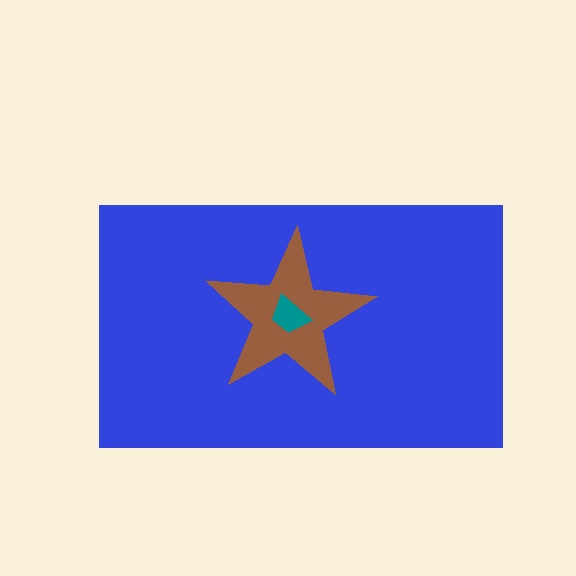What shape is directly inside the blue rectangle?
The brown star.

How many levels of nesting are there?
3.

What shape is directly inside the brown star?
The teal trapezoid.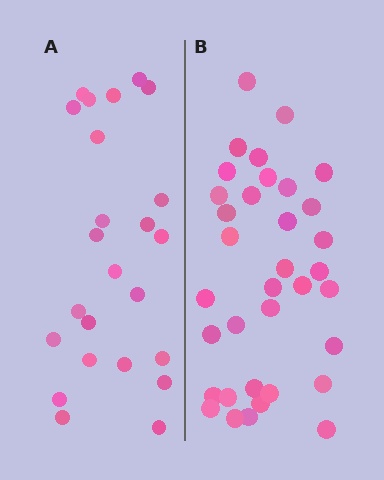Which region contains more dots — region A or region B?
Region B (the right region) has more dots.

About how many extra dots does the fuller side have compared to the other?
Region B has roughly 12 or so more dots than region A.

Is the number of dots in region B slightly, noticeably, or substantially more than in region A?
Region B has substantially more. The ratio is roughly 1.5 to 1.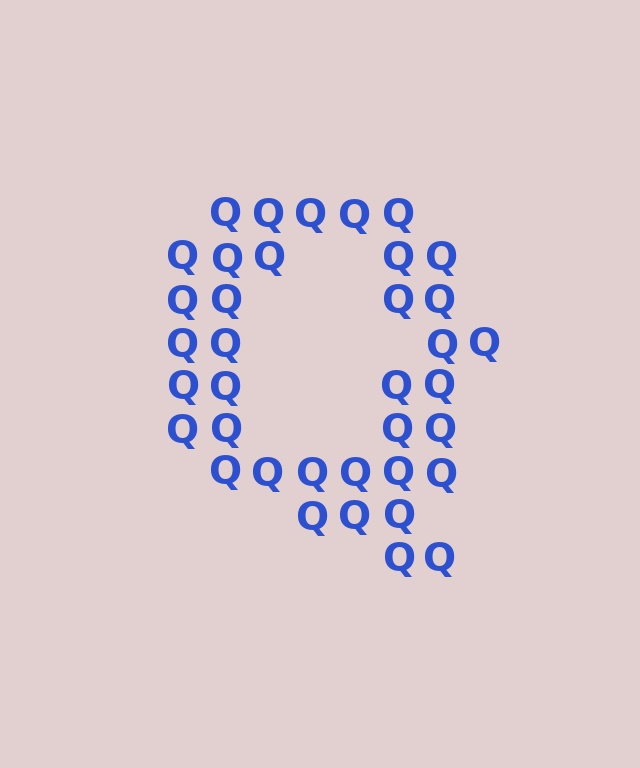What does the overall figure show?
The overall figure shows the letter Q.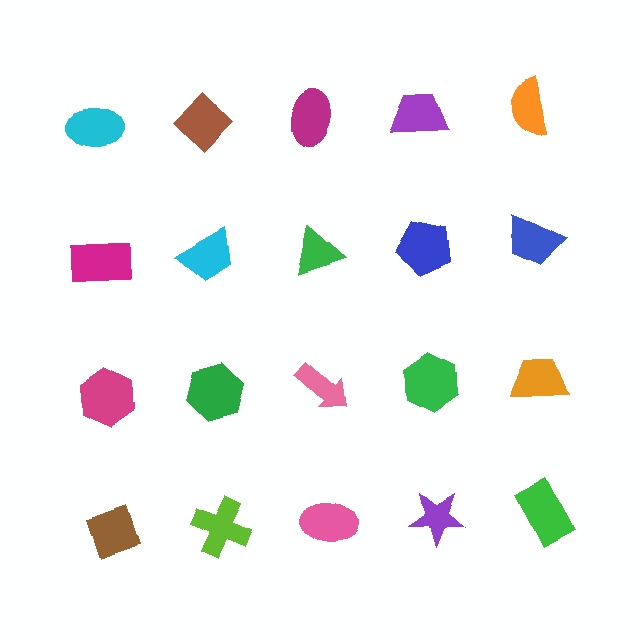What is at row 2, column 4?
A blue pentagon.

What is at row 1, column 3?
A magenta ellipse.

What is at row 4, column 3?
A pink ellipse.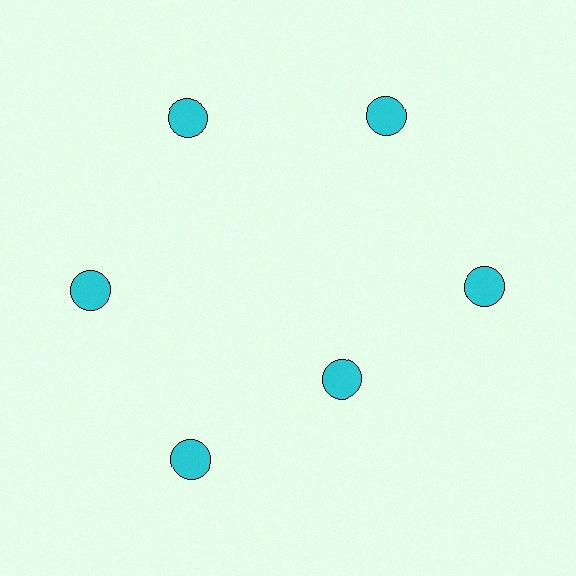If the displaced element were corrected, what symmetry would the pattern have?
It would have 6-fold rotational symmetry — the pattern would map onto itself every 60 degrees.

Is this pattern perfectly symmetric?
No. The 6 cyan circles are arranged in a ring, but one element near the 5 o'clock position is pulled inward toward the center, breaking the 6-fold rotational symmetry.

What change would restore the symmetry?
The symmetry would be restored by moving it outward, back onto the ring so that all 6 circles sit at equal angles and equal distance from the center.